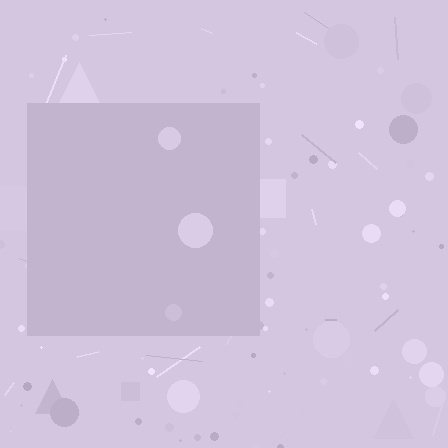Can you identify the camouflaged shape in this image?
The camouflaged shape is a square.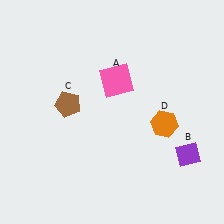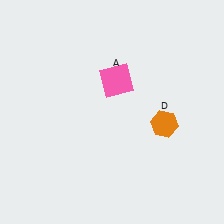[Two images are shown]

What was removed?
The brown pentagon (C), the purple diamond (B) were removed in Image 2.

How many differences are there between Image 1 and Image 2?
There are 2 differences between the two images.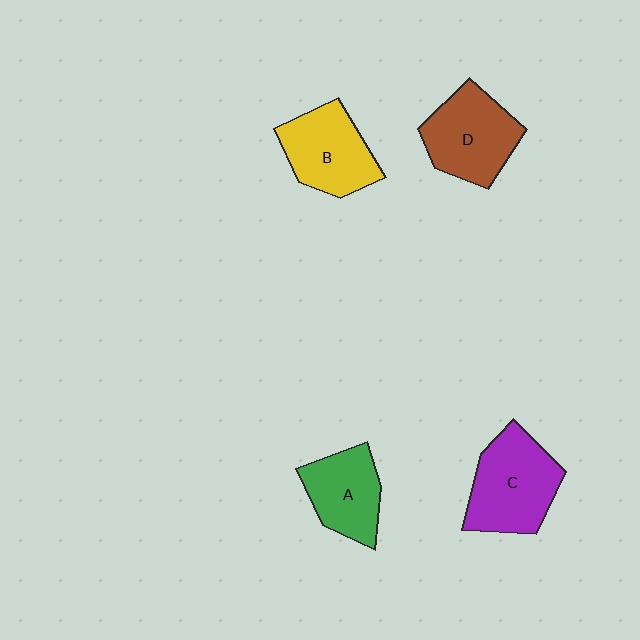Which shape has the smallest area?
Shape A (green).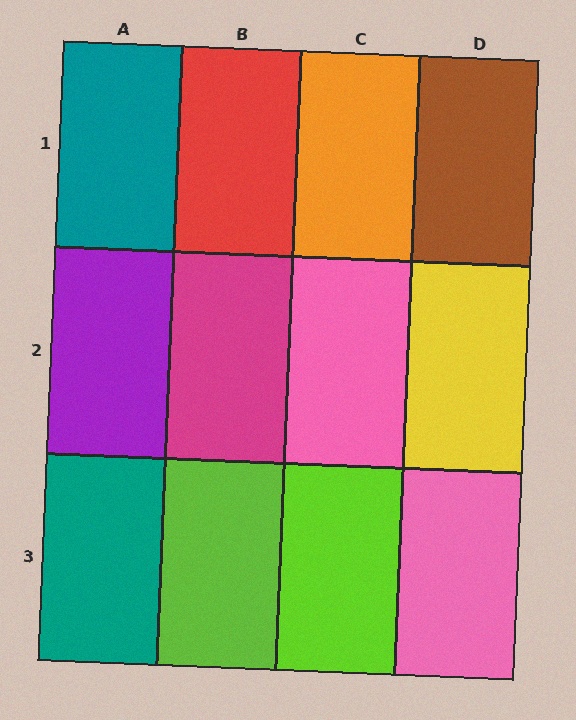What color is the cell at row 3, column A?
Teal.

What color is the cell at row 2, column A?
Purple.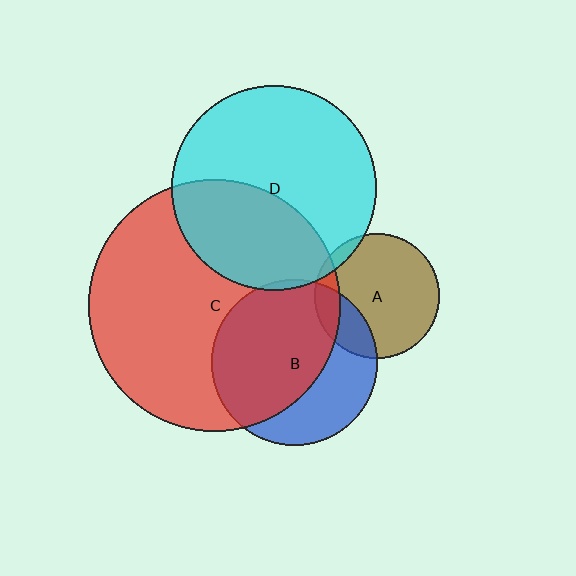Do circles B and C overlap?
Yes.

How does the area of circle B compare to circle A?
Approximately 1.8 times.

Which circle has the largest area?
Circle C (red).